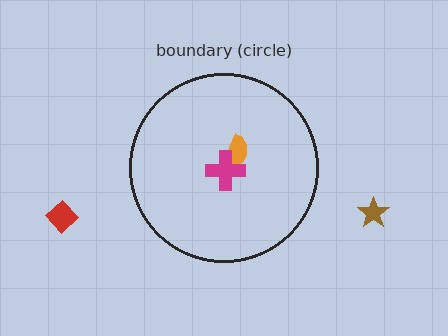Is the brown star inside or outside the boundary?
Outside.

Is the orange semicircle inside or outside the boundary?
Inside.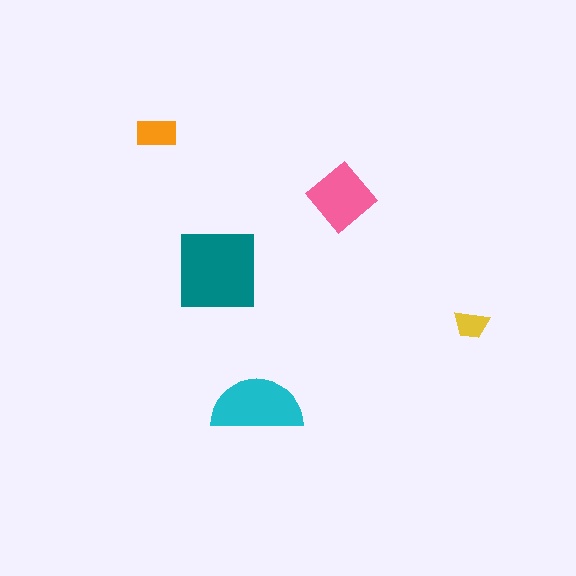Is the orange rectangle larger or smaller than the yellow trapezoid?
Larger.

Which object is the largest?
The teal square.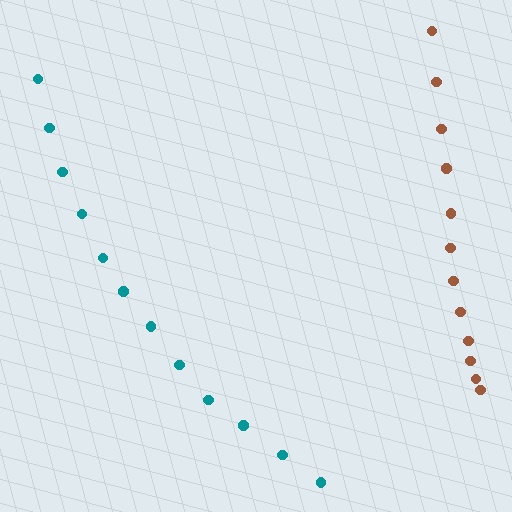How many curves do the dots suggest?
There are 2 distinct paths.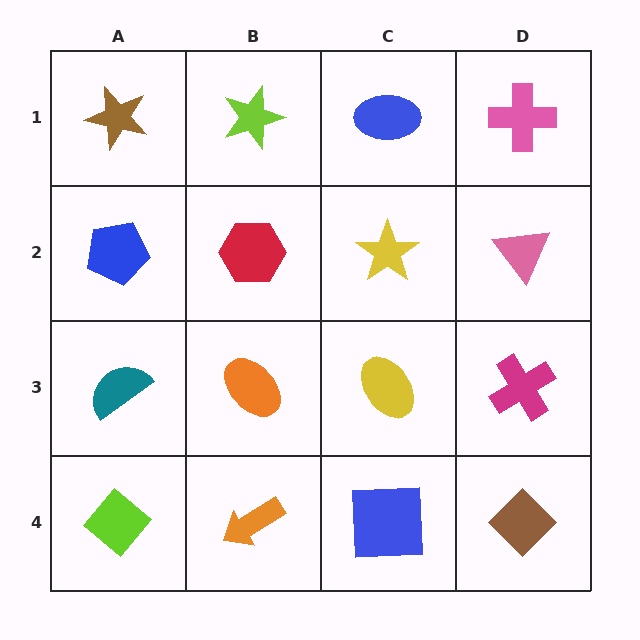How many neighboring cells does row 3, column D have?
3.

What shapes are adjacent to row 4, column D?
A magenta cross (row 3, column D), a blue square (row 4, column C).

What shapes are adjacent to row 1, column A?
A blue pentagon (row 2, column A), a lime star (row 1, column B).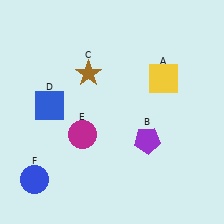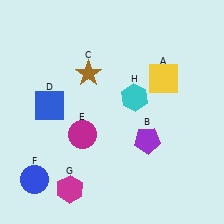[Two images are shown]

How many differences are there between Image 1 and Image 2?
There are 2 differences between the two images.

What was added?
A magenta hexagon (G), a cyan hexagon (H) were added in Image 2.